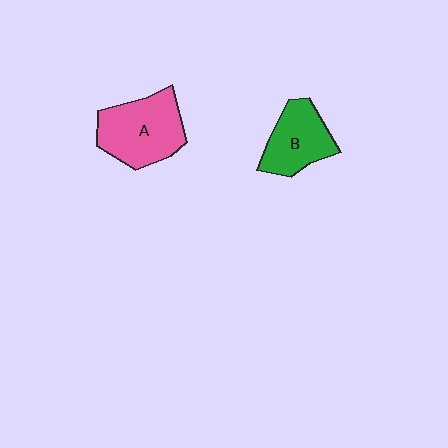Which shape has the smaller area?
Shape B (green).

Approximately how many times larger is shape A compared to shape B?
Approximately 1.3 times.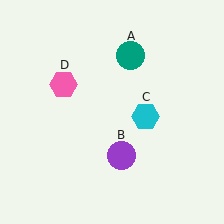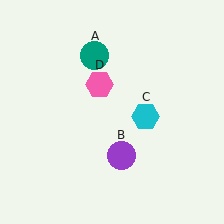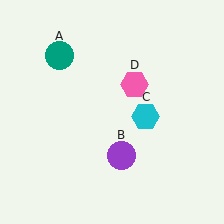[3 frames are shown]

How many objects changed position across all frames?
2 objects changed position: teal circle (object A), pink hexagon (object D).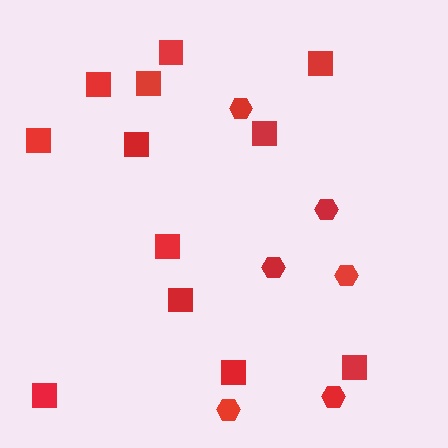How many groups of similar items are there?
There are 2 groups: one group of hexagons (6) and one group of squares (12).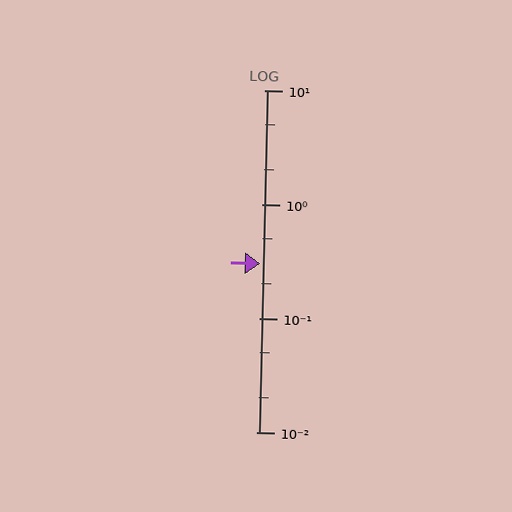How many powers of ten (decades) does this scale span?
The scale spans 3 decades, from 0.01 to 10.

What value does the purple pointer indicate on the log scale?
The pointer indicates approximately 0.3.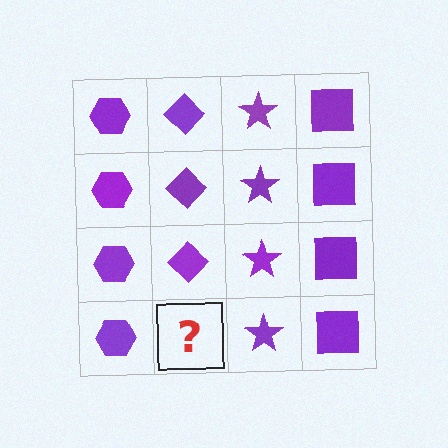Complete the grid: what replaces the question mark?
The question mark should be replaced with a purple diamond.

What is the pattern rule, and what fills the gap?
The rule is that each column has a consistent shape. The gap should be filled with a purple diamond.